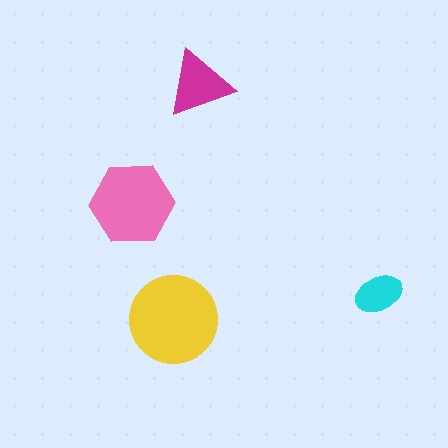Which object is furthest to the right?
The cyan ellipse is rightmost.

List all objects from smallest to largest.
The cyan ellipse, the magenta triangle, the pink hexagon, the yellow circle.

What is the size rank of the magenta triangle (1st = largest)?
3rd.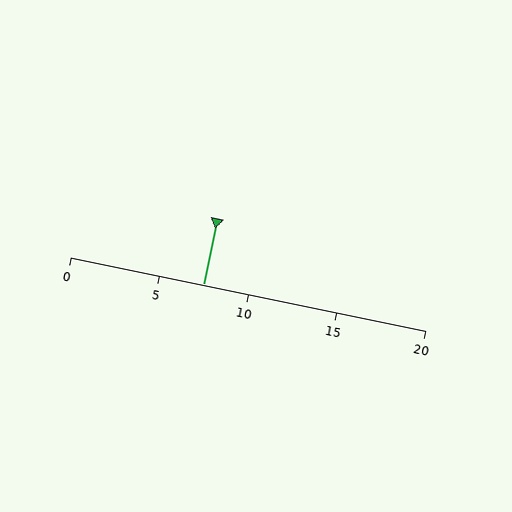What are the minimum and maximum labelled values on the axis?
The axis runs from 0 to 20.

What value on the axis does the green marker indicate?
The marker indicates approximately 7.5.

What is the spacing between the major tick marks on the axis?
The major ticks are spaced 5 apart.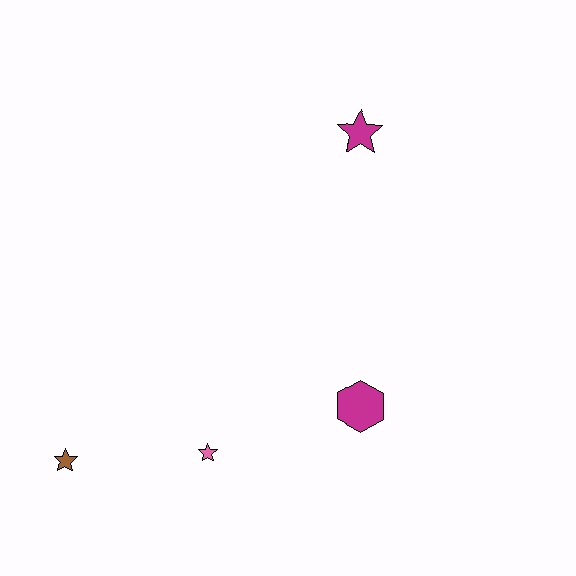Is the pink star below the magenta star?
Yes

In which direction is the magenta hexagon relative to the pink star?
The magenta hexagon is to the right of the pink star.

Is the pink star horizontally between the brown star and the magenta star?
Yes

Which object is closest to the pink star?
The brown star is closest to the pink star.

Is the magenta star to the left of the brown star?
No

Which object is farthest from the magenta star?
The brown star is farthest from the magenta star.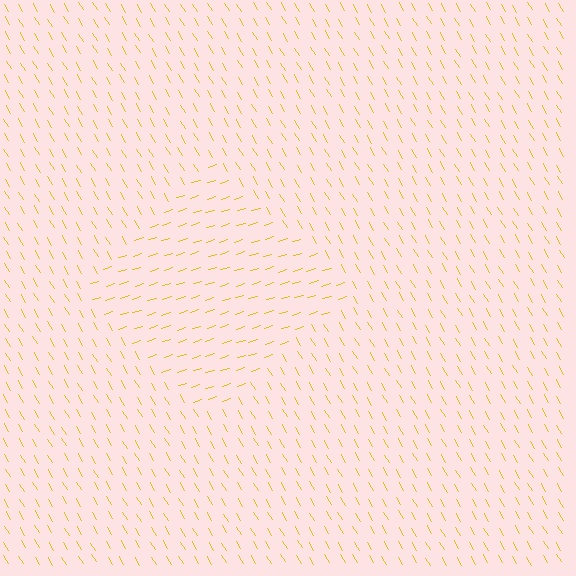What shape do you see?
I see a diamond.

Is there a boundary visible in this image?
Yes, there is a texture boundary formed by a change in line orientation.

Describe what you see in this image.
The image is filled with small yellow line segments. A diamond region in the image has lines oriented differently from the surrounding lines, creating a visible texture boundary.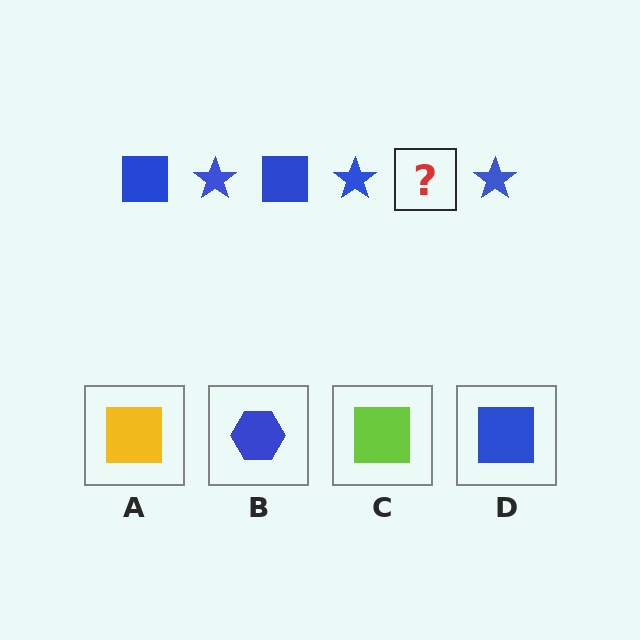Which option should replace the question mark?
Option D.